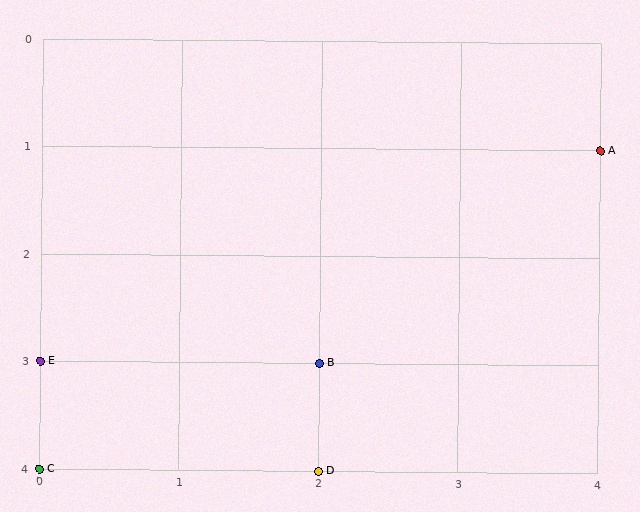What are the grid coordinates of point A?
Point A is at grid coordinates (4, 1).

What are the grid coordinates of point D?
Point D is at grid coordinates (2, 4).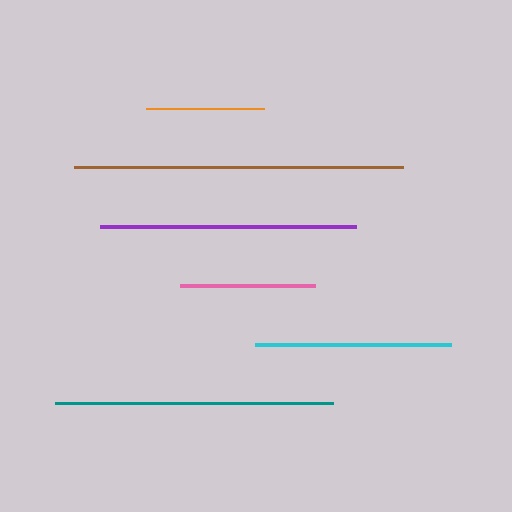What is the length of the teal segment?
The teal segment is approximately 277 pixels long.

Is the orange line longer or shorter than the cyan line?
The cyan line is longer than the orange line.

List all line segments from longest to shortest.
From longest to shortest: brown, teal, purple, cyan, pink, orange.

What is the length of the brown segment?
The brown segment is approximately 328 pixels long.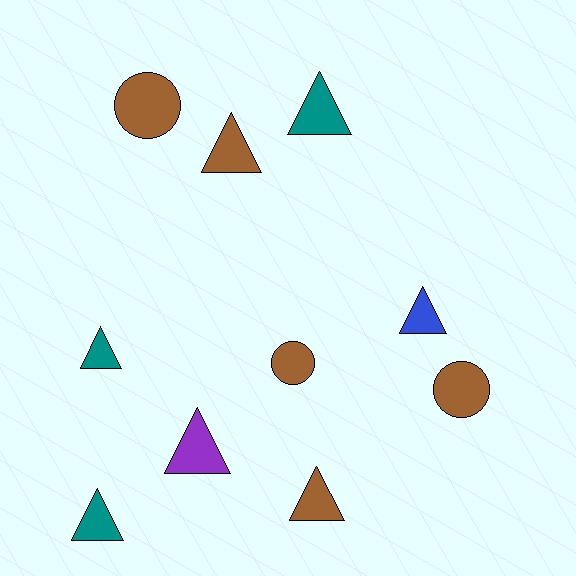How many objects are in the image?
There are 10 objects.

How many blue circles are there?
There are no blue circles.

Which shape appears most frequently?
Triangle, with 7 objects.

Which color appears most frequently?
Brown, with 5 objects.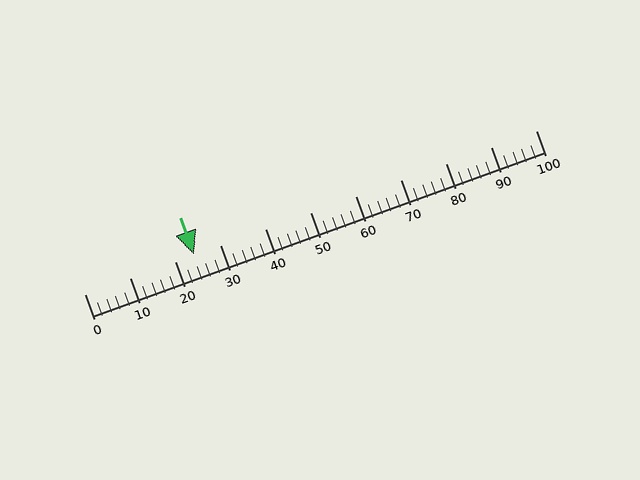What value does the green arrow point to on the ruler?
The green arrow points to approximately 24.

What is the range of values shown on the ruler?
The ruler shows values from 0 to 100.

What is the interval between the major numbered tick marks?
The major tick marks are spaced 10 units apart.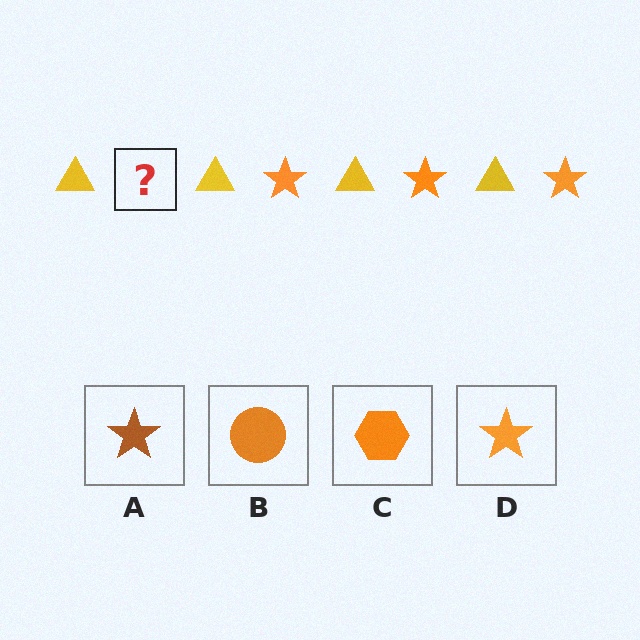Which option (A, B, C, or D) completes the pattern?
D.